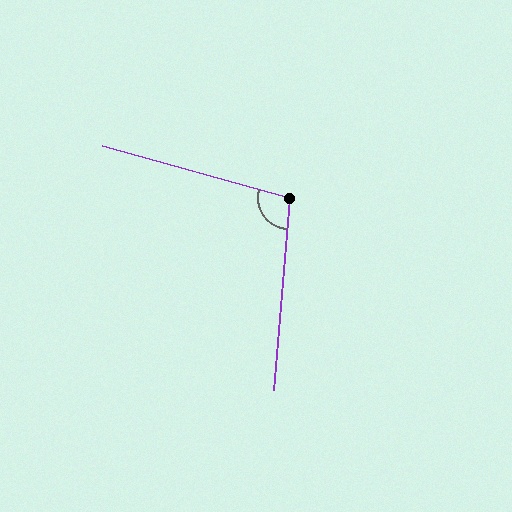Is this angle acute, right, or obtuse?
It is obtuse.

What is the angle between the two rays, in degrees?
Approximately 101 degrees.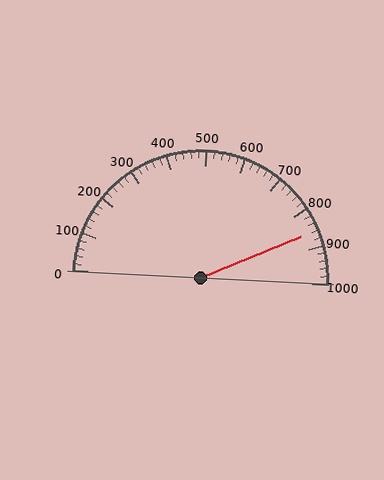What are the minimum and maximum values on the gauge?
The gauge ranges from 0 to 1000.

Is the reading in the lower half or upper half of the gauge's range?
The reading is in the upper half of the range (0 to 1000).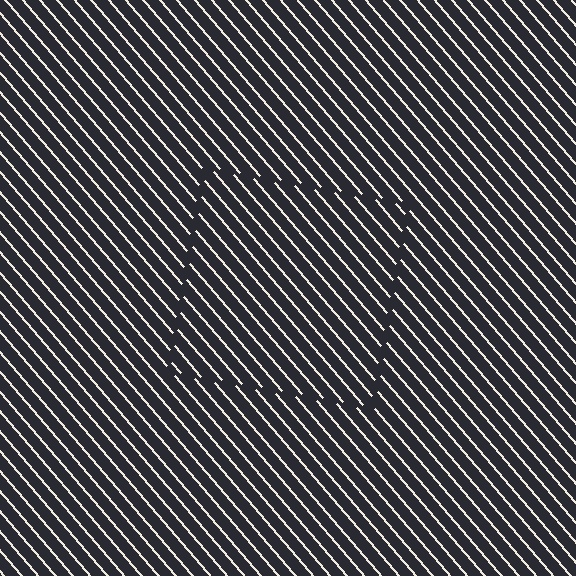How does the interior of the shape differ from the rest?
The interior of the shape contains the same grating, shifted by half a period — the contour is defined by the phase discontinuity where line-ends from the inner and outer gratings abut.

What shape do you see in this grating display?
An illusory square. The interior of the shape contains the same grating, shifted by half a period — the contour is defined by the phase discontinuity where line-ends from the inner and outer gratings abut.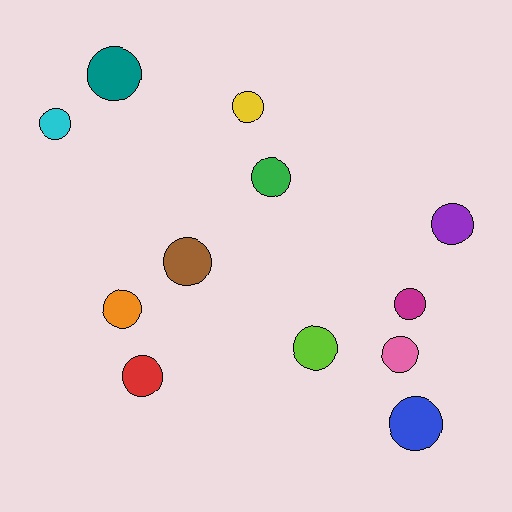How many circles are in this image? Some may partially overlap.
There are 12 circles.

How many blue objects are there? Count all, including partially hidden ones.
There is 1 blue object.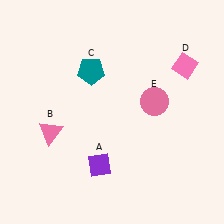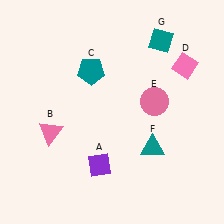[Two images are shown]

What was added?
A teal triangle (F), a teal diamond (G) were added in Image 2.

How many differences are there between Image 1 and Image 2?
There are 2 differences between the two images.